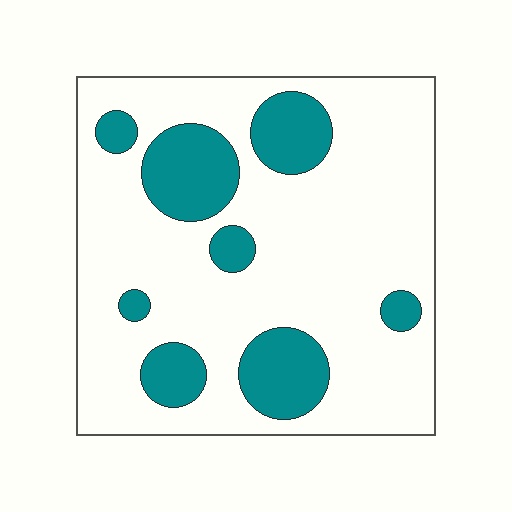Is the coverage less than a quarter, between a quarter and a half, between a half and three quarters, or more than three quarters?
Less than a quarter.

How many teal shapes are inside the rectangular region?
8.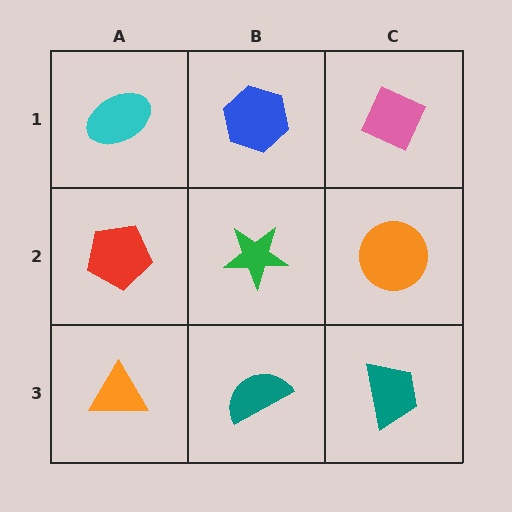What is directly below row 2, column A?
An orange triangle.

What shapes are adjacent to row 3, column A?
A red pentagon (row 2, column A), a teal semicircle (row 3, column B).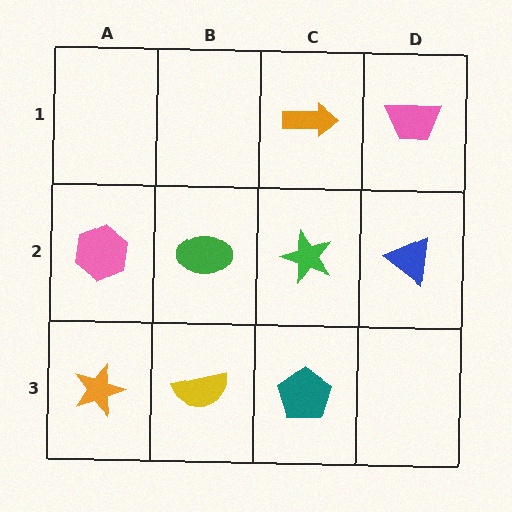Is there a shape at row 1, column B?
No, that cell is empty.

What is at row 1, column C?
An orange arrow.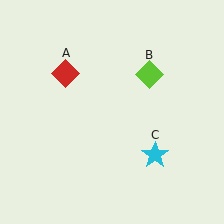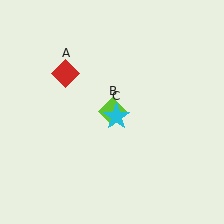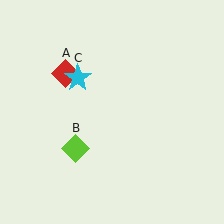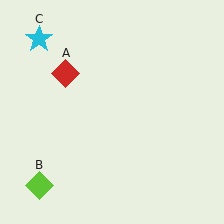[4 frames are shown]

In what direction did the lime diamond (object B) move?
The lime diamond (object B) moved down and to the left.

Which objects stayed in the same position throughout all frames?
Red diamond (object A) remained stationary.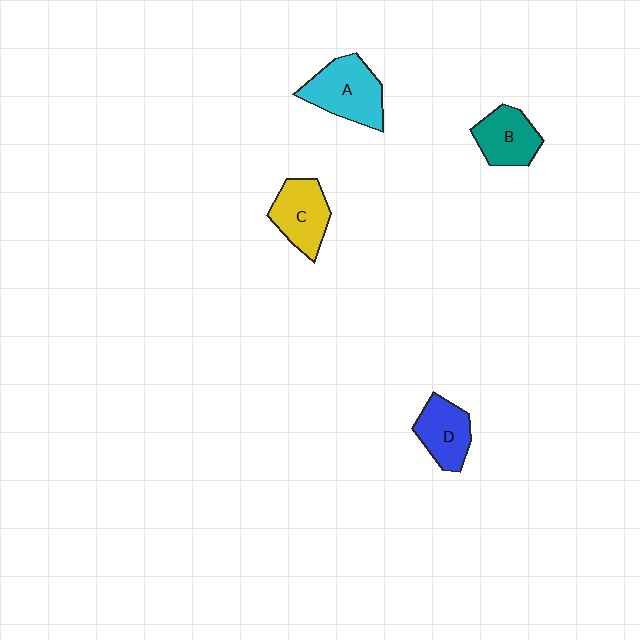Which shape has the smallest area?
Shape D (blue).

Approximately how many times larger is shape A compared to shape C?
Approximately 1.2 times.